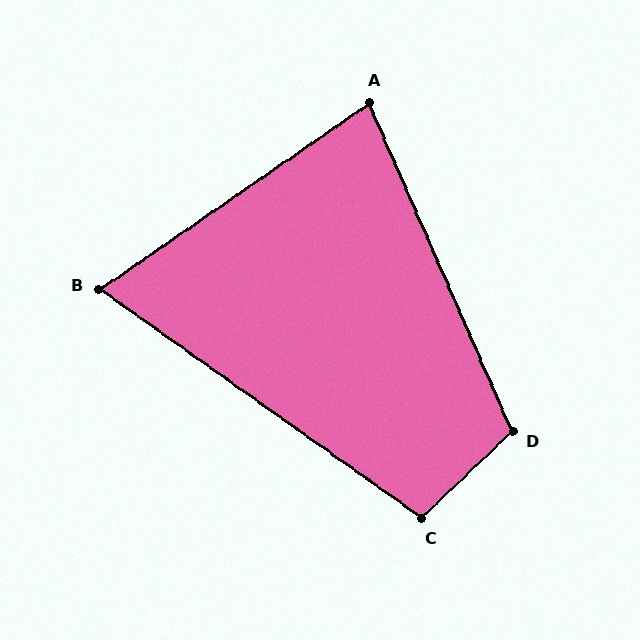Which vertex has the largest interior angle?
D, at approximately 110 degrees.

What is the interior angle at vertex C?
Approximately 101 degrees (obtuse).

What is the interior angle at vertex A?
Approximately 79 degrees (acute).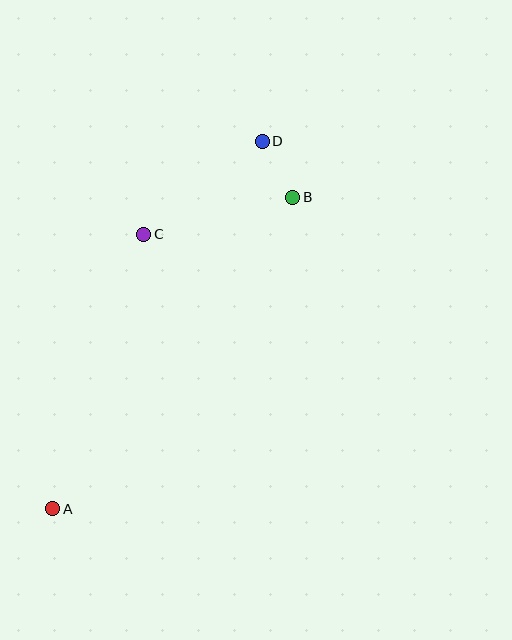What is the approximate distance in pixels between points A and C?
The distance between A and C is approximately 289 pixels.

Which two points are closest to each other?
Points B and D are closest to each other.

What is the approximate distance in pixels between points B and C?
The distance between B and C is approximately 154 pixels.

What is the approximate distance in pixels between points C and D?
The distance between C and D is approximately 151 pixels.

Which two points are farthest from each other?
Points A and D are farthest from each other.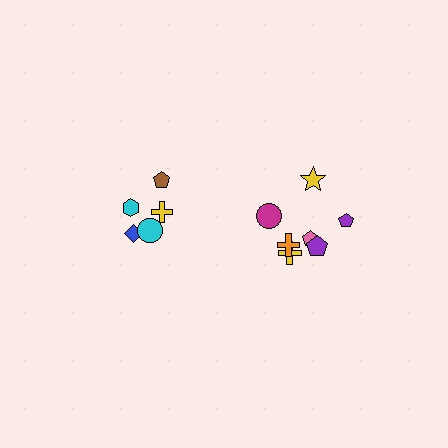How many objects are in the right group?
There are 7 objects.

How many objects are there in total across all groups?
There are 12 objects.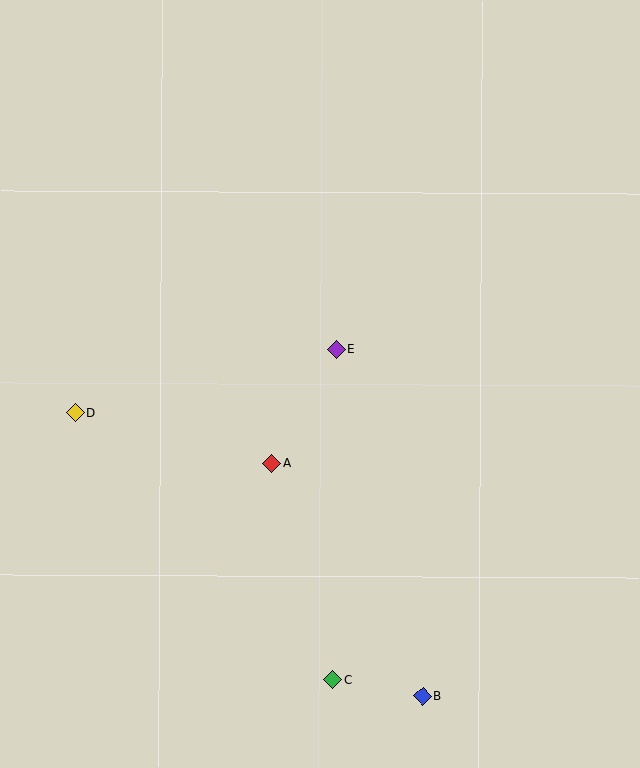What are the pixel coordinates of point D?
Point D is at (75, 413).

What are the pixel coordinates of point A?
Point A is at (271, 463).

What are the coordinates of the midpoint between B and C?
The midpoint between B and C is at (377, 688).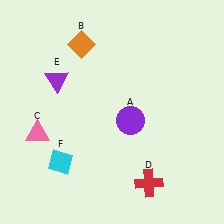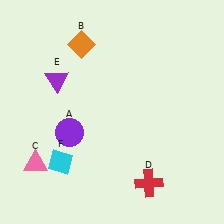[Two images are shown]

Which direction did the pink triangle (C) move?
The pink triangle (C) moved down.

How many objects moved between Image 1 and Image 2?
2 objects moved between the two images.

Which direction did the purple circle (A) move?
The purple circle (A) moved left.